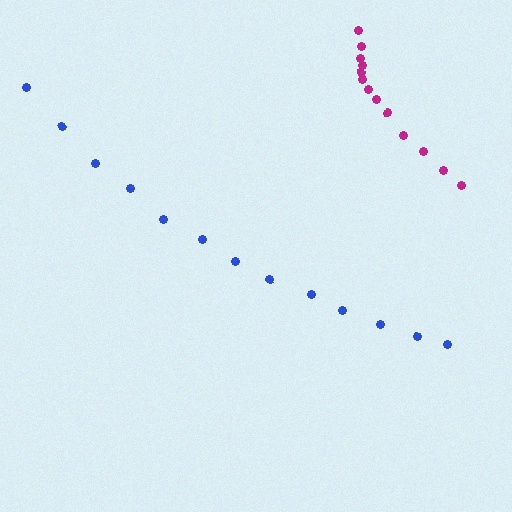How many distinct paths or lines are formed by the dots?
There are 2 distinct paths.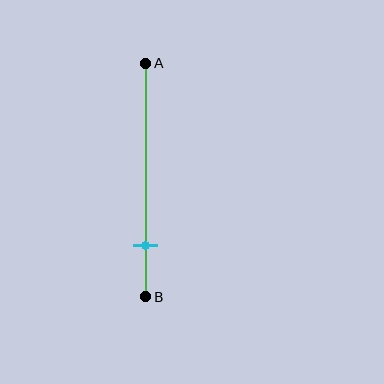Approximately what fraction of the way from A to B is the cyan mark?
The cyan mark is approximately 80% of the way from A to B.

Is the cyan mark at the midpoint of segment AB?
No, the mark is at about 80% from A, not at the 50% midpoint.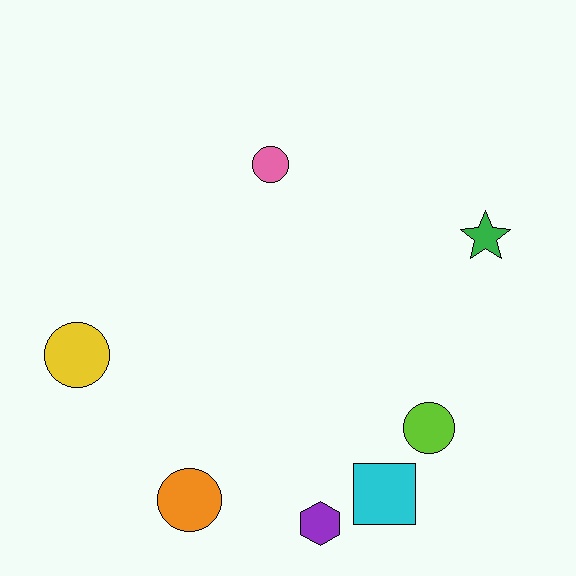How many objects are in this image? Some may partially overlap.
There are 7 objects.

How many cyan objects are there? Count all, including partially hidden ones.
There is 1 cyan object.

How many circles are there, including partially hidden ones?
There are 4 circles.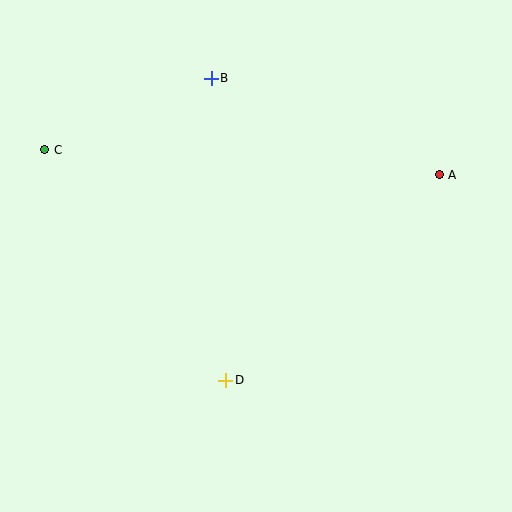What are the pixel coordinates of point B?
Point B is at (211, 78).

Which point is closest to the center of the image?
Point D at (226, 380) is closest to the center.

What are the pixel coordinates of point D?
Point D is at (226, 380).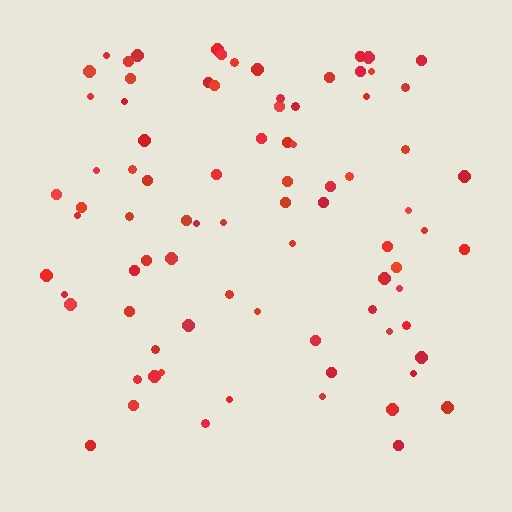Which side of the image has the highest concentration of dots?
The top.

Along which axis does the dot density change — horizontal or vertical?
Vertical.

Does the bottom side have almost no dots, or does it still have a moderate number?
Still a moderate number, just noticeably fewer than the top.